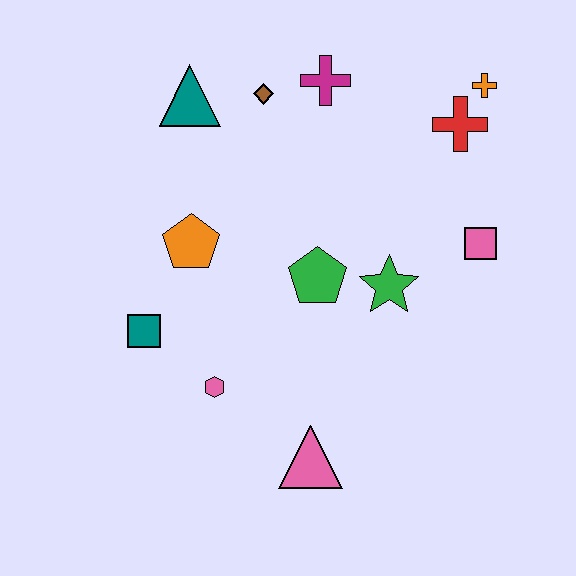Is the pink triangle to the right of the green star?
No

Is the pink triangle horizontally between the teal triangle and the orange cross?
Yes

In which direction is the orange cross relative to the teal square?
The orange cross is to the right of the teal square.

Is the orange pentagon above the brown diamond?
No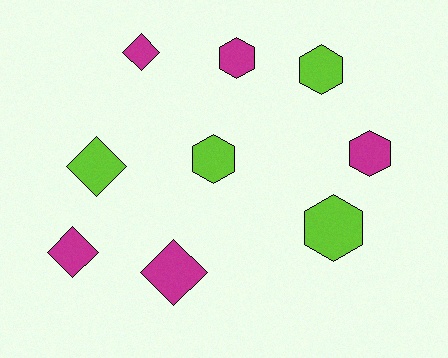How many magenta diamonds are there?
There are 3 magenta diamonds.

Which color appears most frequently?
Magenta, with 5 objects.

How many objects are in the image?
There are 9 objects.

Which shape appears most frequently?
Hexagon, with 5 objects.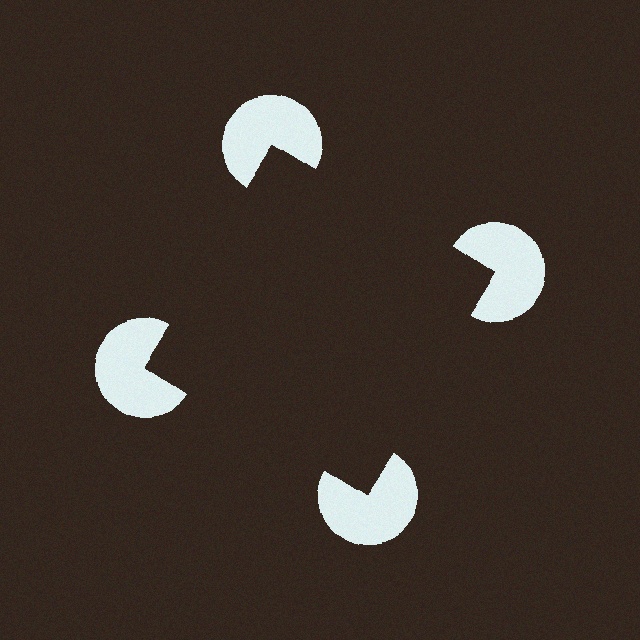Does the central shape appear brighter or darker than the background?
It typically appears slightly darker than the background, even though no actual brightness change is drawn.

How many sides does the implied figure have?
4 sides.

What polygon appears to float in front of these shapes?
An illusory square — its edges are inferred from the aligned wedge cuts in the pac-man discs, not physically drawn.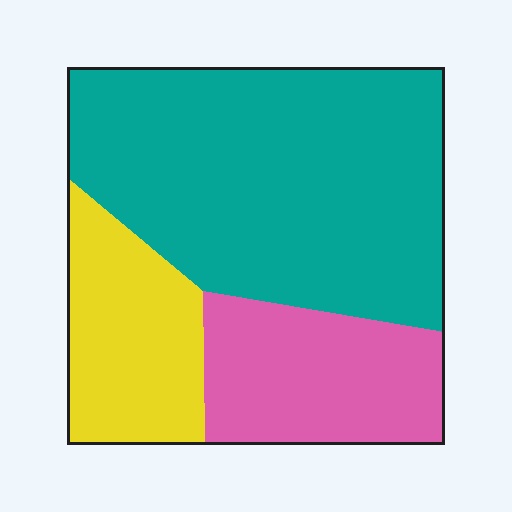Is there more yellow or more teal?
Teal.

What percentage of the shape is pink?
Pink takes up about one fifth (1/5) of the shape.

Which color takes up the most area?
Teal, at roughly 55%.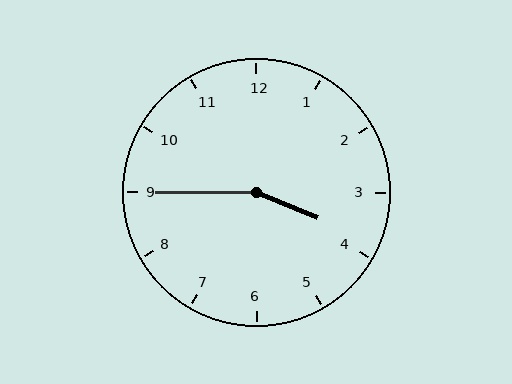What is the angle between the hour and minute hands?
Approximately 158 degrees.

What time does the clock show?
3:45.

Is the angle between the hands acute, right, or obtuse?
It is obtuse.